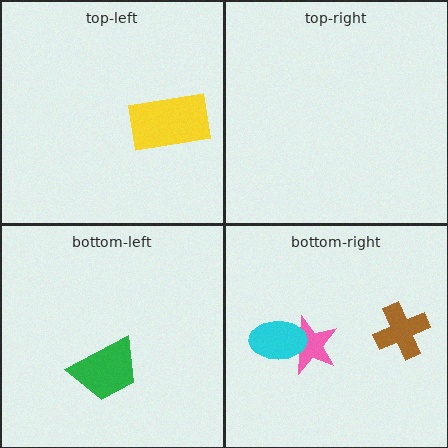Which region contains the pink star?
The bottom-right region.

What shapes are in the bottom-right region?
The pink star, the cyan ellipse, the brown cross.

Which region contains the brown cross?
The bottom-right region.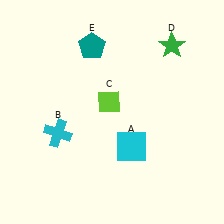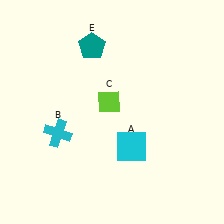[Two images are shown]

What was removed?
The green star (D) was removed in Image 2.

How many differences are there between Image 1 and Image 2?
There is 1 difference between the two images.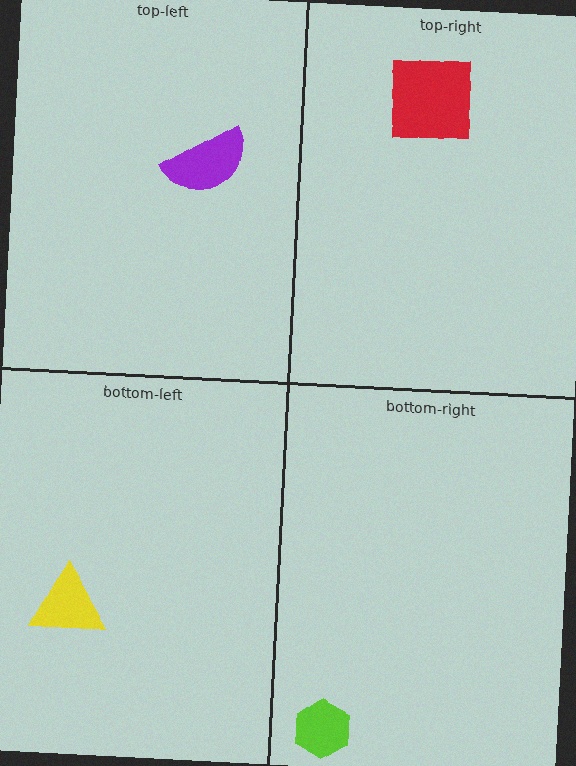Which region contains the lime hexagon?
The bottom-right region.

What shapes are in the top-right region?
The red square.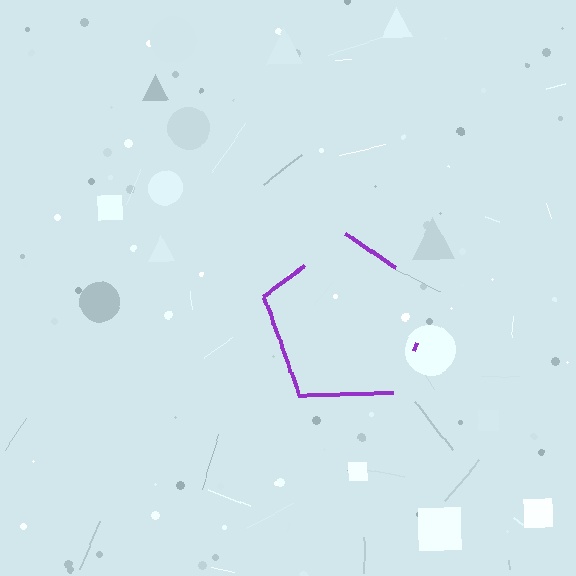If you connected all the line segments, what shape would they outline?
They would outline a pentagon.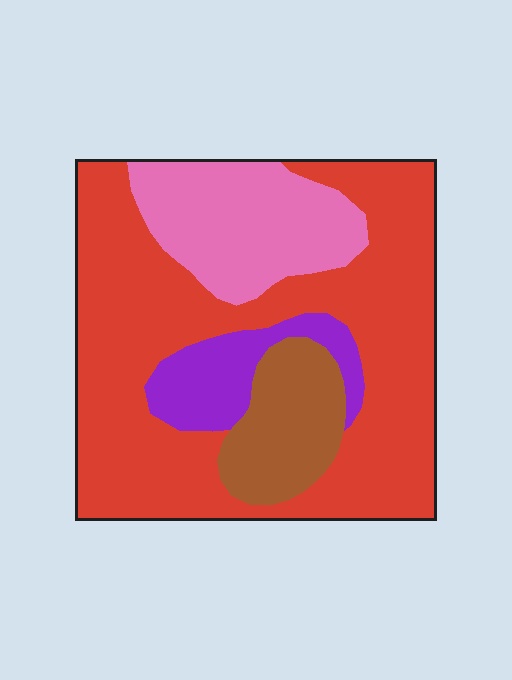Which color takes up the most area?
Red, at roughly 60%.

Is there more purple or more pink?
Pink.